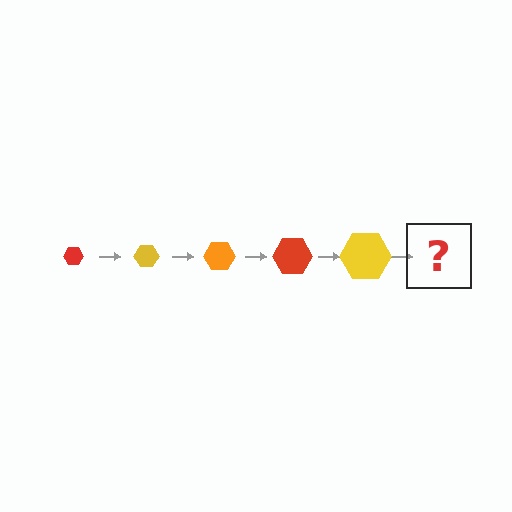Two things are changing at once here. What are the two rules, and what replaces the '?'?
The two rules are that the hexagon grows larger each step and the color cycles through red, yellow, and orange. The '?' should be an orange hexagon, larger than the previous one.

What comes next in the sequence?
The next element should be an orange hexagon, larger than the previous one.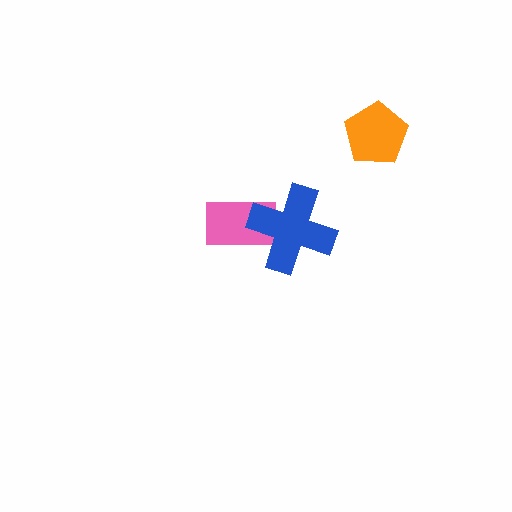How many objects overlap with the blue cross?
1 object overlaps with the blue cross.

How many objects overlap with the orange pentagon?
0 objects overlap with the orange pentagon.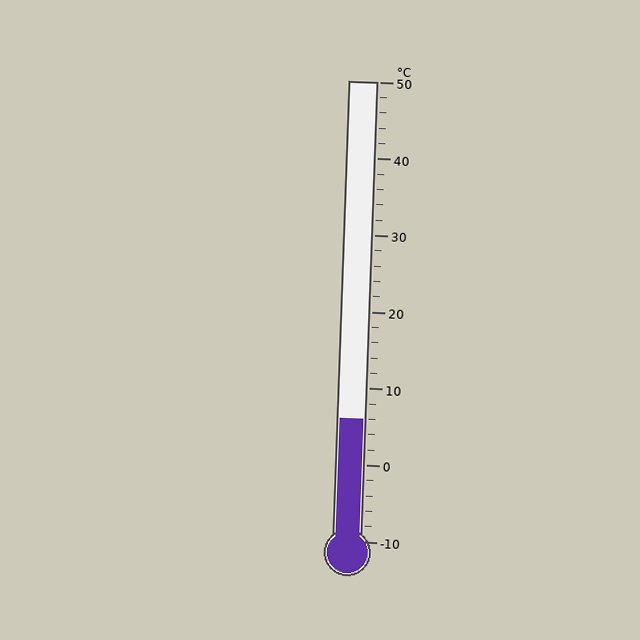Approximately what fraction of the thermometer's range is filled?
The thermometer is filled to approximately 25% of its range.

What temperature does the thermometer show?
The thermometer shows approximately 6°C.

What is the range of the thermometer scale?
The thermometer scale ranges from -10°C to 50°C.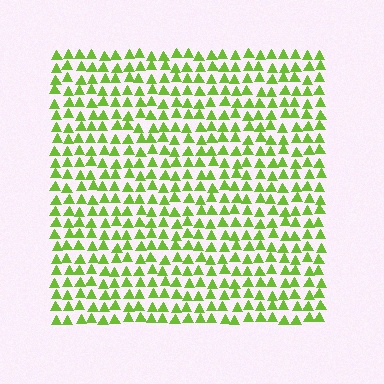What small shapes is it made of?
It is made of small triangles.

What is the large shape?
The large shape is a square.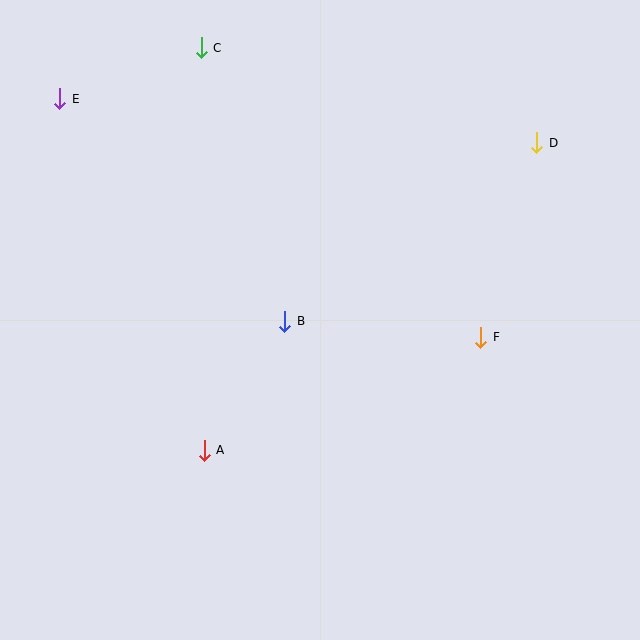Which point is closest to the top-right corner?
Point D is closest to the top-right corner.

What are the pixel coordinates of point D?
Point D is at (537, 143).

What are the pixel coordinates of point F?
Point F is at (481, 337).